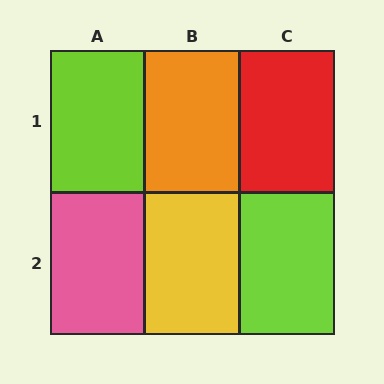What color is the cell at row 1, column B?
Orange.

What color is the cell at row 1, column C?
Red.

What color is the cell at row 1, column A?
Lime.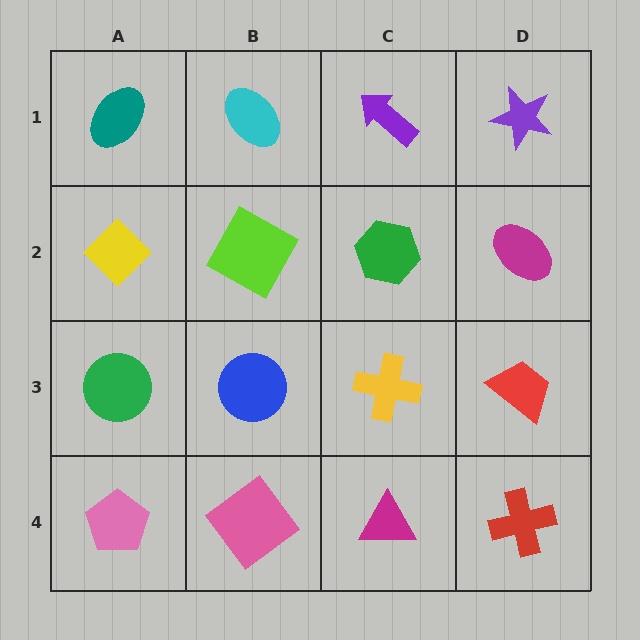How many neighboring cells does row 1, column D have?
2.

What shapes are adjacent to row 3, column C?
A green hexagon (row 2, column C), a magenta triangle (row 4, column C), a blue circle (row 3, column B), a red trapezoid (row 3, column D).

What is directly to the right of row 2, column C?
A magenta ellipse.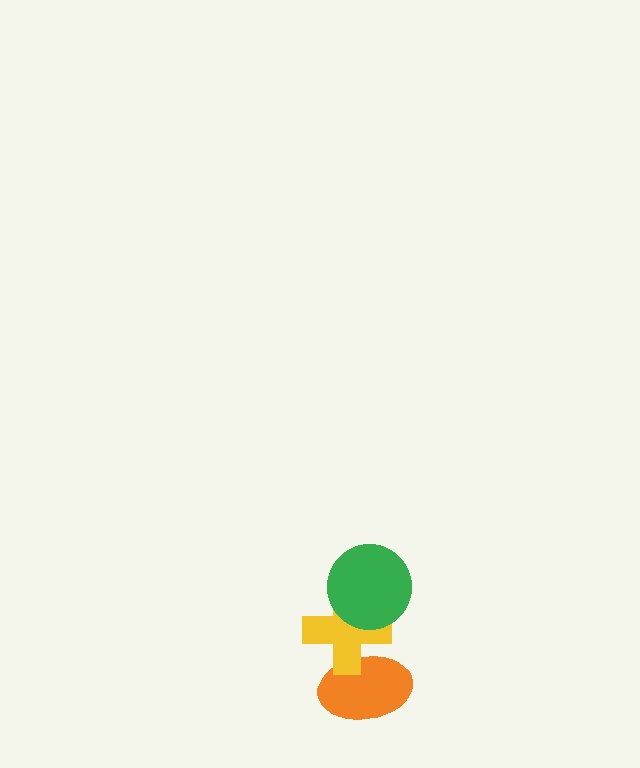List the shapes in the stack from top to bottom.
From top to bottom: the green circle, the yellow cross, the orange ellipse.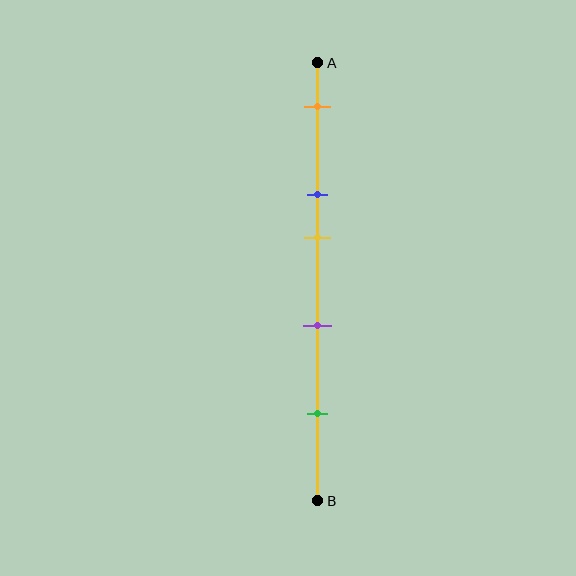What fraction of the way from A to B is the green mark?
The green mark is approximately 80% (0.8) of the way from A to B.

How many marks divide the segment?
There are 5 marks dividing the segment.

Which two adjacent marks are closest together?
The blue and yellow marks are the closest adjacent pair.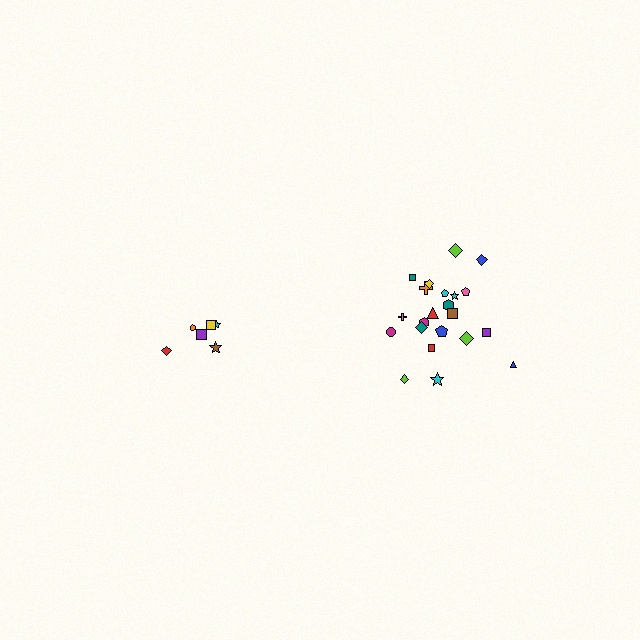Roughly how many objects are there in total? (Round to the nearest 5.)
Roughly 30 objects in total.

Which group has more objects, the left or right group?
The right group.